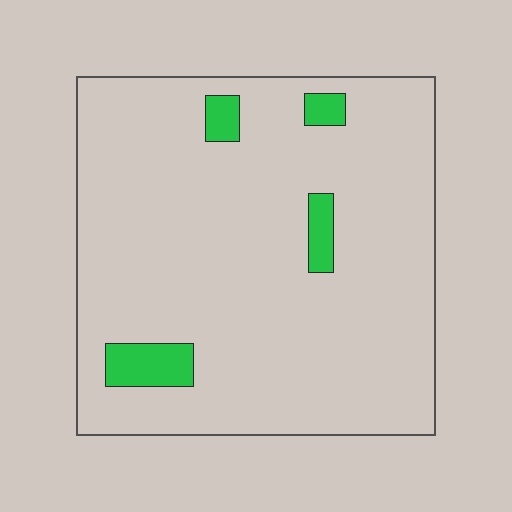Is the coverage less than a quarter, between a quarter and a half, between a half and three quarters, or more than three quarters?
Less than a quarter.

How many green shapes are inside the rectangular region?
4.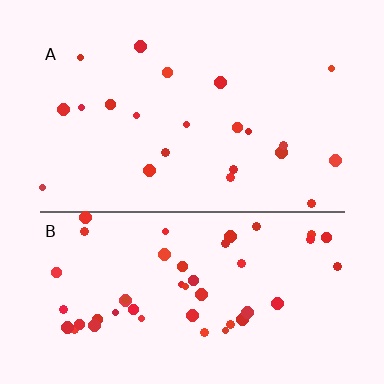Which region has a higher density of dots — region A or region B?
B (the bottom).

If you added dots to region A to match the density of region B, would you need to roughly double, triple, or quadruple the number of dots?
Approximately double.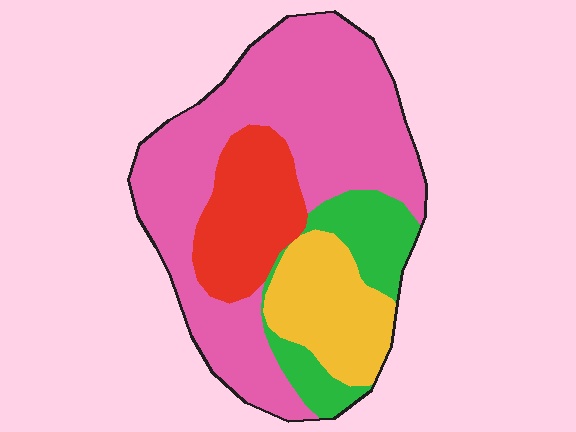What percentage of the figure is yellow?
Yellow covers roughly 15% of the figure.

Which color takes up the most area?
Pink, at roughly 55%.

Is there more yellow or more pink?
Pink.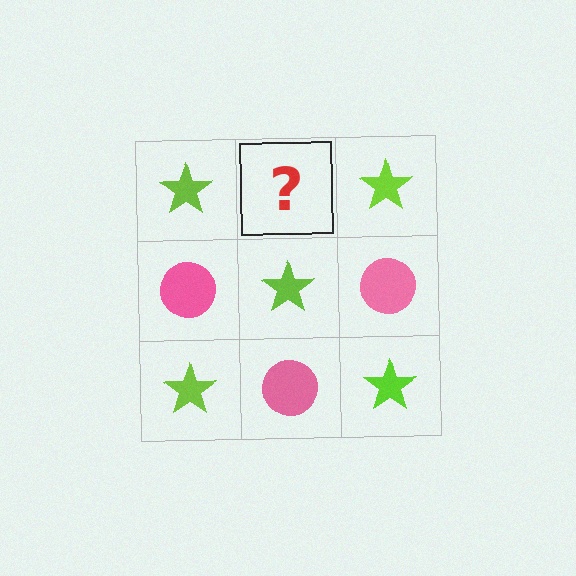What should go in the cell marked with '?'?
The missing cell should contain a pink circle.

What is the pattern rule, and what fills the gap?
The rule is that it alternates lime star and pink circle in a checkerboard pattern. The gap should be filled with a pink circle.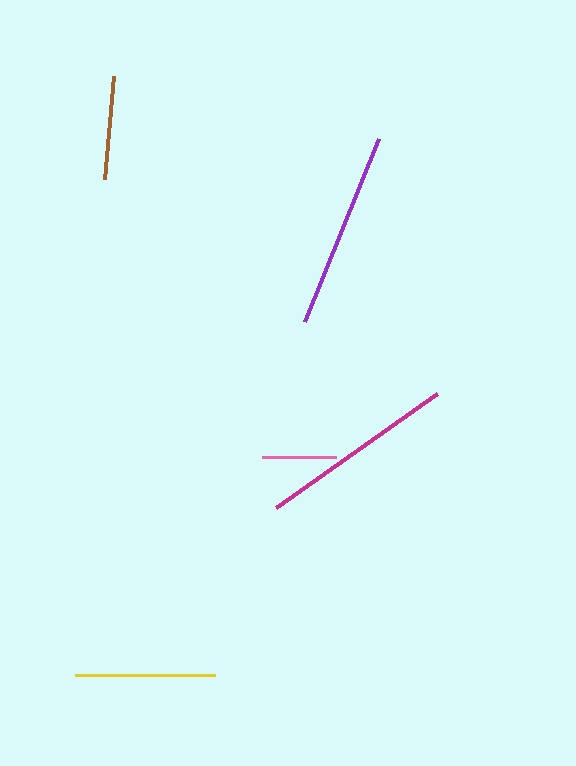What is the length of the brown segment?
The brown segment is approximately 104 pixels long.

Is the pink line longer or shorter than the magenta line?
The magenta line is longer than the pink line.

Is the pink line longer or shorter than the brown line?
The brown line is longer than the pink line.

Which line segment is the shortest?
The pink line is the shortest at approximately 74 pixels.